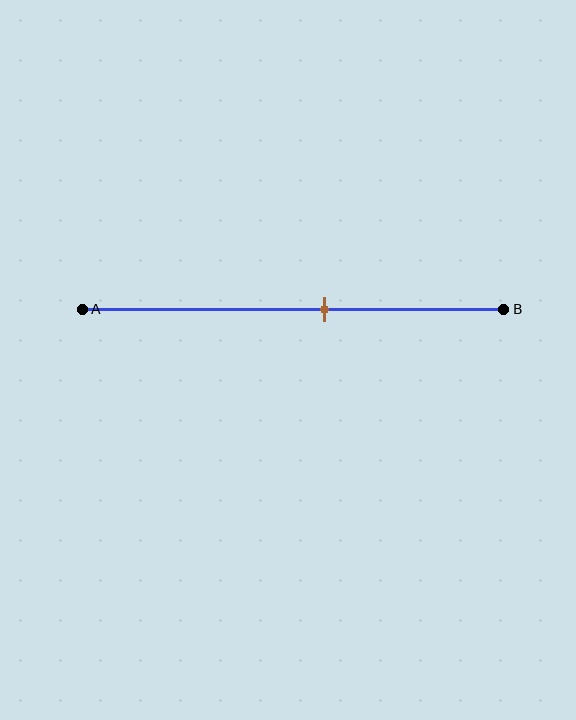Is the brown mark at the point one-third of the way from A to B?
No, the mark is at about 55% from A, not at the 33% one-third point.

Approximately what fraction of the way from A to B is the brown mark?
The brown mark is approximately 55% of the way from A to B.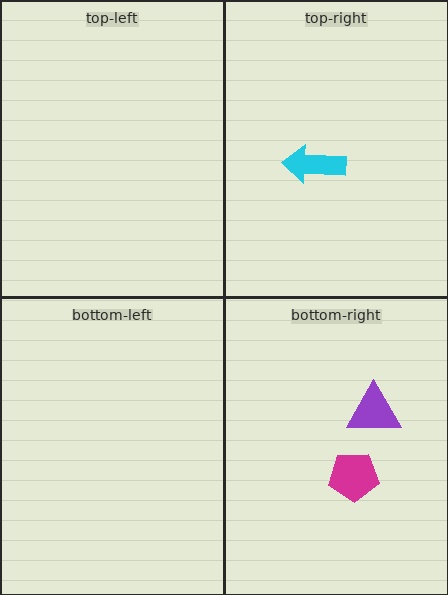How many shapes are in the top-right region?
1.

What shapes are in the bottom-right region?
The magenta pentagon, the purple triangle.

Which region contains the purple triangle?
The bottom-right region.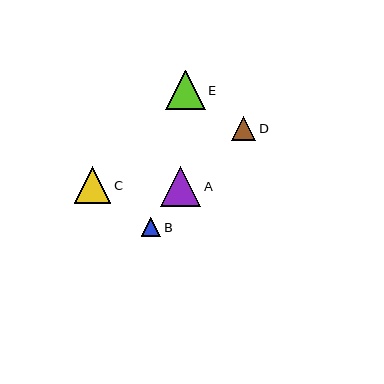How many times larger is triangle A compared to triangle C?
Triangle A is approximately 1.1 times the size of triangle C.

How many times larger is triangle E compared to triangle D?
Triangle E is approximately 1.7 times the size of triangle D.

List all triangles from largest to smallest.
From largest to smallest: A, E, C, D, B.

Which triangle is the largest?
Triangle A is the largest with a size of approximately 41 pixels.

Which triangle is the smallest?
Triangle B is the smallest with a size of approximately 19 pixels.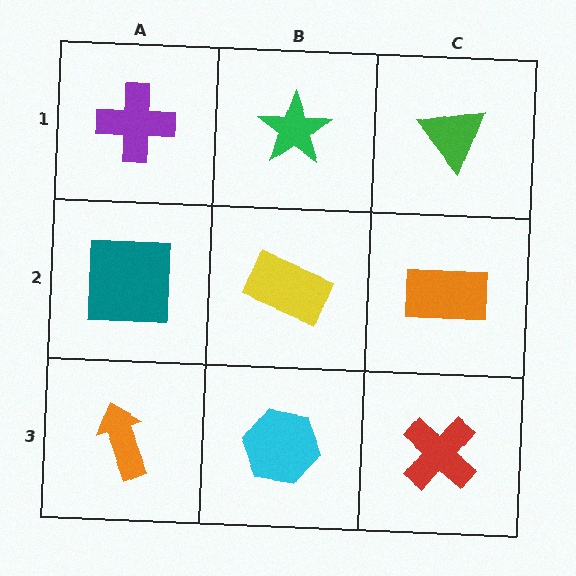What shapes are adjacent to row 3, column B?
A yellow rectangle (row 2, column B), an orange arrow (row 3, column A), a red cross (row 3, column C).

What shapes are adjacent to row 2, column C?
A green triangle (row 1, column C), a red cross (row 3, column C), a yellow rectangle (row 2, column B).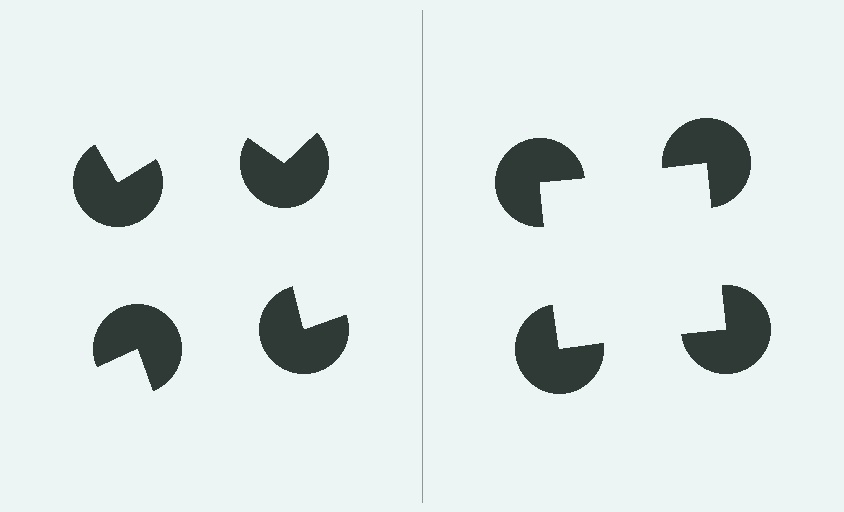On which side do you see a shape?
An illusory square appears on the right side. On the left side the wedge cuts are rotated, so no coherent shape forms.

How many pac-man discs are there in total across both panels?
8 — 4 on each side.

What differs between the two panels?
The pac-man discs are positioned identically on both sides; only the wedge orientations differ. On the right they align to a square; on the left they are misaligned.